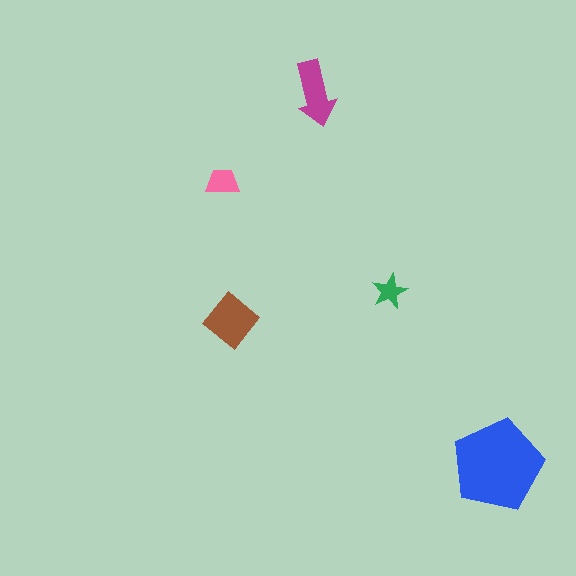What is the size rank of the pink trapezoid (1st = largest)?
4th.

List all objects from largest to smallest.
The blue pentagon, the brown diamond, the magenta arrow, the pink trapezoid, the green star.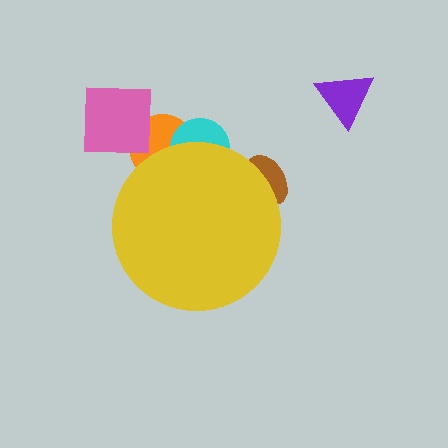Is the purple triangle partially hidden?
No, the purple triangle is fully visible.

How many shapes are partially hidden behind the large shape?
3 shapes are partially hidden.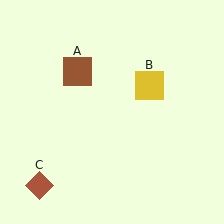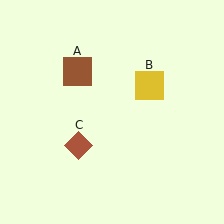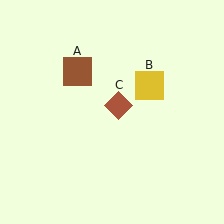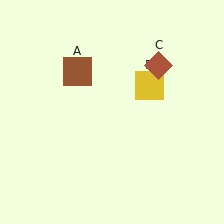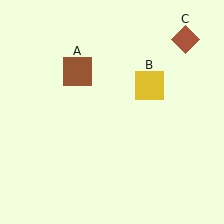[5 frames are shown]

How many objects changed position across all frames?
1 object changed position: brown diamond (object C).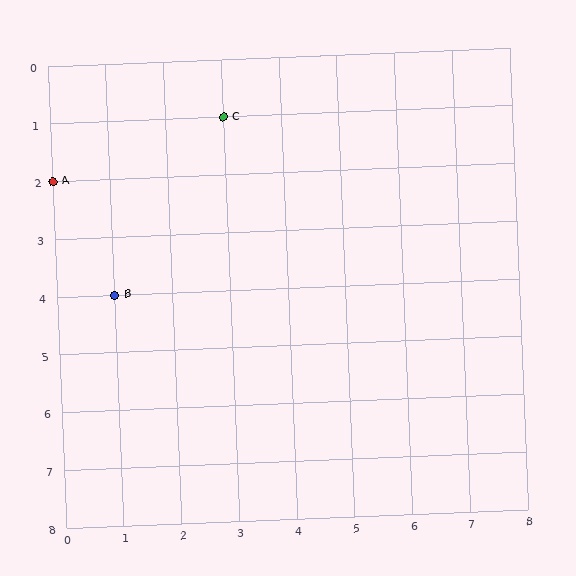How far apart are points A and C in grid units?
Points A and C are 3 columns and 1 row apart (about 3.2 grid units diagonally).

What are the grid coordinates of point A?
Point A is at grid coordinates (0, 2).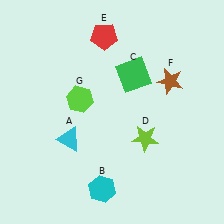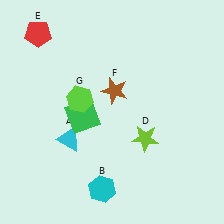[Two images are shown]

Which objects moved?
The objects that moved are: the green square (C), the red pentagon (E), the brown star (F).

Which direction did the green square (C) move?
The green square (C) moved left.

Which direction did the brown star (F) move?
The brown star (F) moved left.